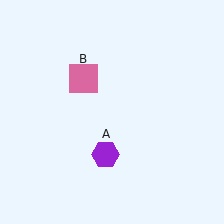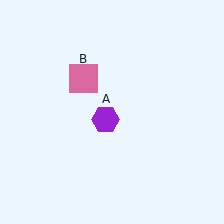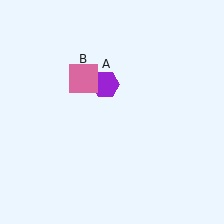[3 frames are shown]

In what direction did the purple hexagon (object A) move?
The purple hexagon (object A) moved up.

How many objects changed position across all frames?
1 object changed position: purple hexagon (object A).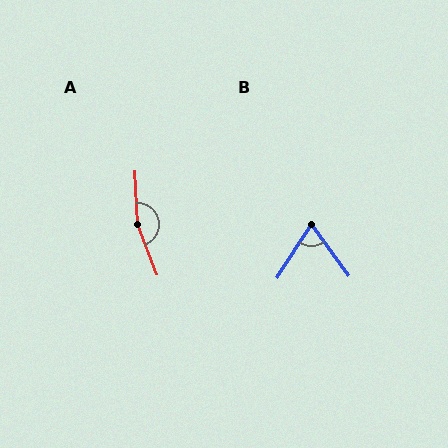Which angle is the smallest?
B, at approximately 69 degrees.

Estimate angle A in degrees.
Approximately 162 degrees.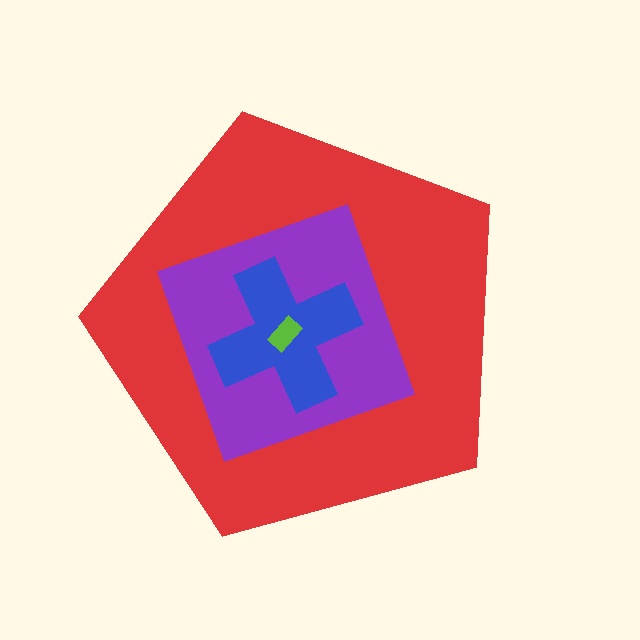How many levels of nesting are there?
4.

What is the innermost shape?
The lime rectangle.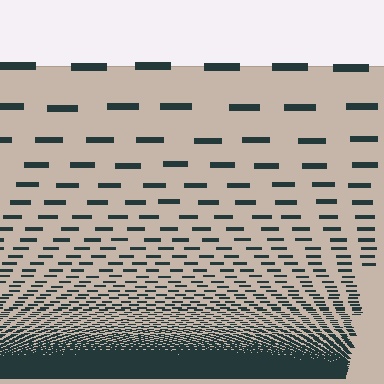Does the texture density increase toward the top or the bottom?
Density increases toward the bottom.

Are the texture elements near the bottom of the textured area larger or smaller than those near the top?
Smaller. The gradient is inverted — elements near the bottom are smaller and denser.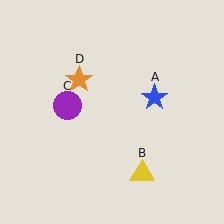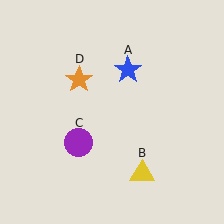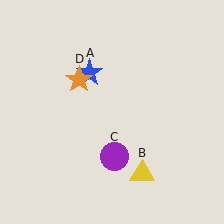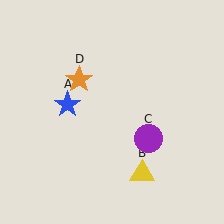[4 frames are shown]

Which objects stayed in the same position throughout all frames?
Yellow triangle (object B) and orange star (object D) remained stationary.